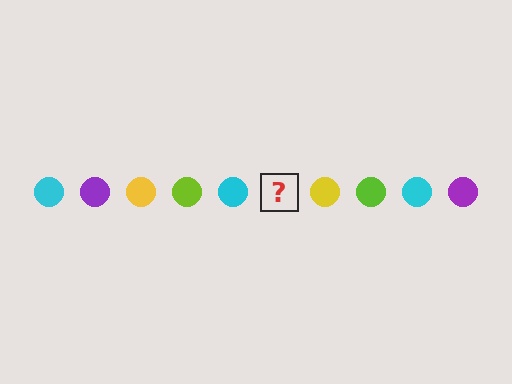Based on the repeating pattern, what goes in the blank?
The blank should be a purple circle.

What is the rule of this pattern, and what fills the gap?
The rule is that the pattern cycles through cyan, purple, yellow, lime circles. The gap should be filled with a purple circle.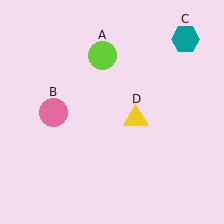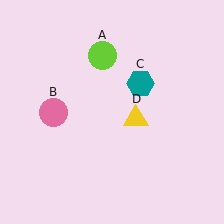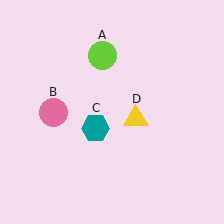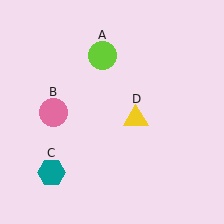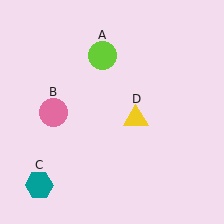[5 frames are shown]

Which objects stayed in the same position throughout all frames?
Lime circle (object A) and pink circle (object B) and yellow triangle (object D) remained stationary.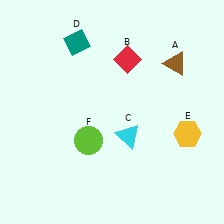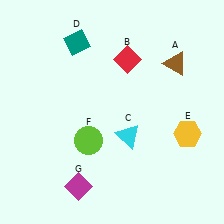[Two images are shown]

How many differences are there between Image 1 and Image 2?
There is 1 difference between the two images.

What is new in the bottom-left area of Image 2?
A magenta diamond (G) was added in the bottom-left area of Image 2.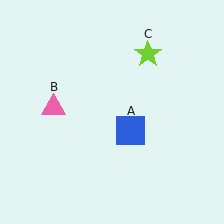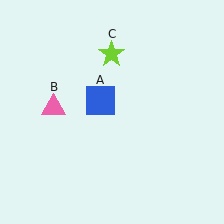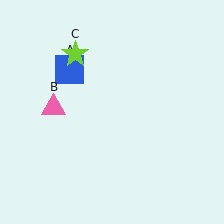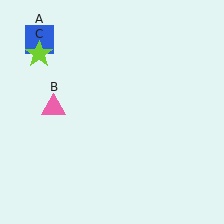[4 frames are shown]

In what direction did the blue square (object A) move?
The blue square (object A) moved up and to the left.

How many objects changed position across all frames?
2 objects changed position: blue square (object A), lime star (object C).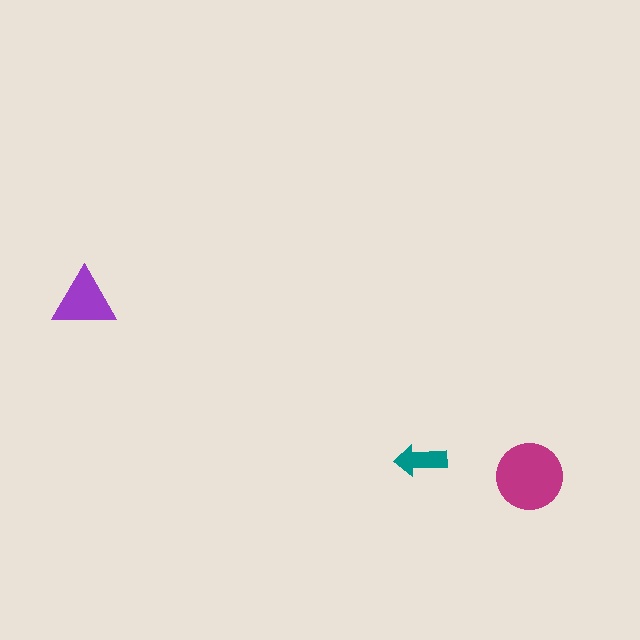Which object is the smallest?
The teal arrow.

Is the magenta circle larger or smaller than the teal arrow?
Larger.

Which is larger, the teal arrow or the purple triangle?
The purple triangle.